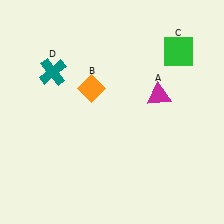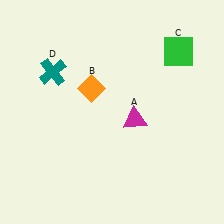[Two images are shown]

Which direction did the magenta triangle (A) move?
The magenta triangle (A) moved down.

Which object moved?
The magenta triangle (A) moved down.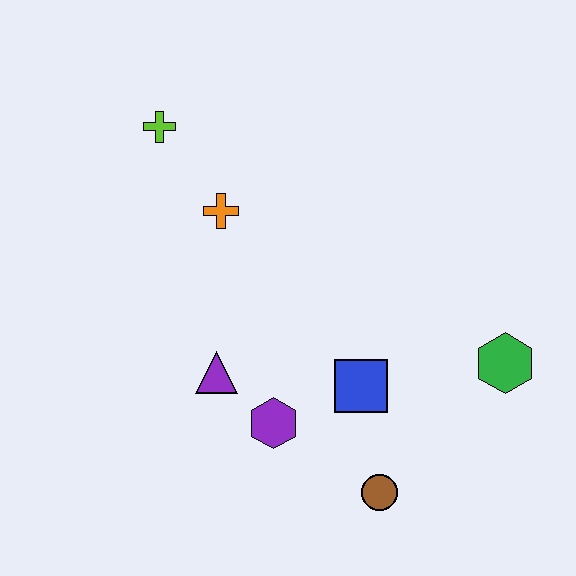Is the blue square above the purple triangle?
No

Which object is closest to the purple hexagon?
The purple triangle is closest to the purple hexagon.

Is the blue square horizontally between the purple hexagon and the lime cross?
No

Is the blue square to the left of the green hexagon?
Yes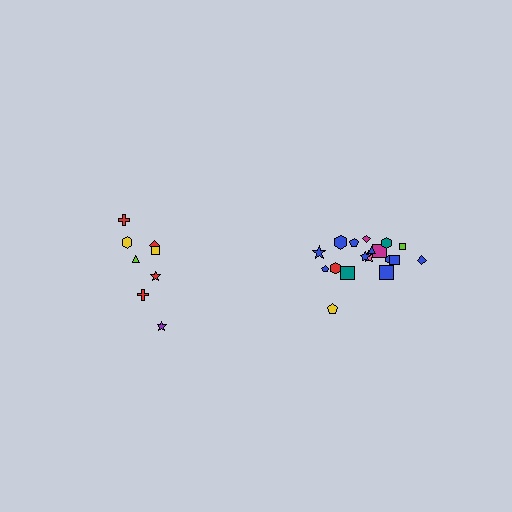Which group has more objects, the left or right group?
The right group.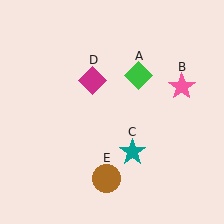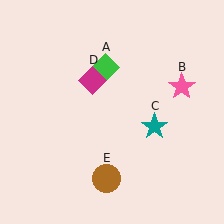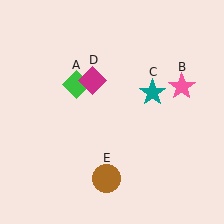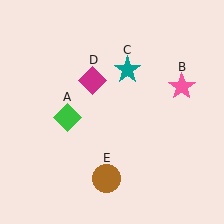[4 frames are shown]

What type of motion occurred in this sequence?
The green diamond (object A), teal star (object C) rotated counterclockwise around the center of the scene.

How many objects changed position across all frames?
2 objects changed position: green diamond (object A), teal star (object C).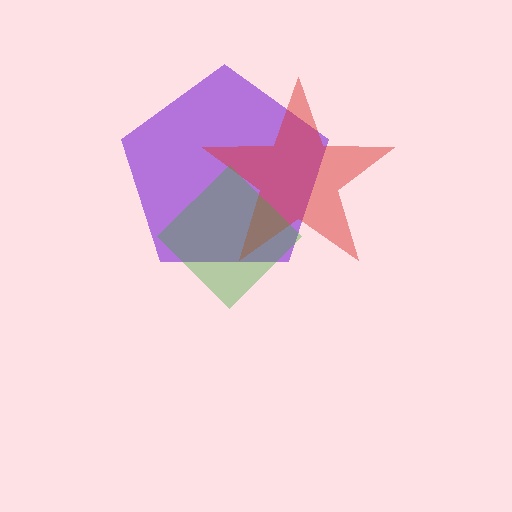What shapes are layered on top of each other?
The layered shapes are: a purple pentagon, a red star, a green diamond.